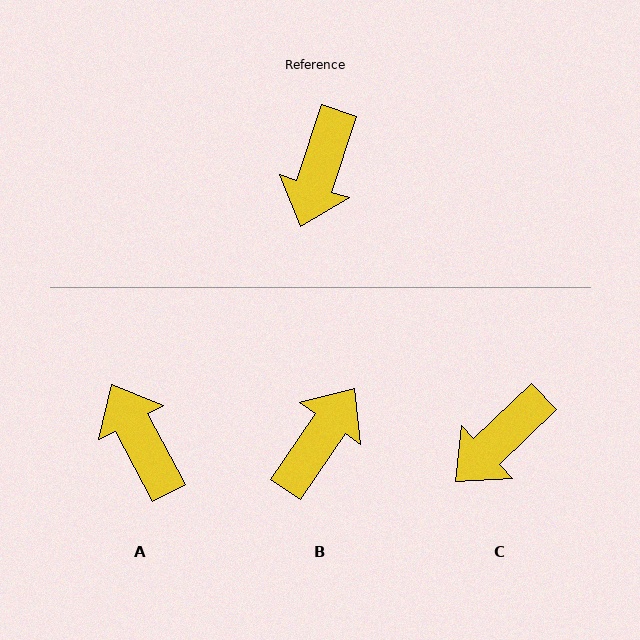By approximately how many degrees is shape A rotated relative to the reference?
Approximately 133 degrees clockwise.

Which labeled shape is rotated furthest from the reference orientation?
B, about 164 degrees away.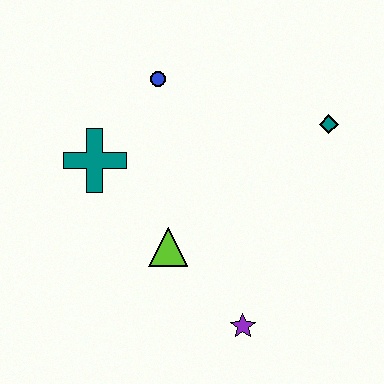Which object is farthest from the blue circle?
The purple star is farthest from the blue circle.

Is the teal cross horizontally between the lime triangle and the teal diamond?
No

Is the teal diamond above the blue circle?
No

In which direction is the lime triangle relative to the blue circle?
The lime triangle is below the blue circle.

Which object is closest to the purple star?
The lime triangle is closest to the purple star.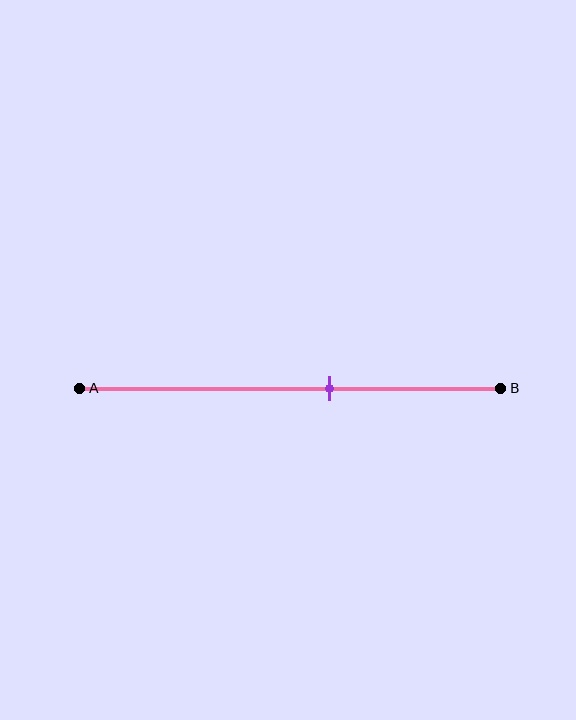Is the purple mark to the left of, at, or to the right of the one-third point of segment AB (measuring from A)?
The purple mark is to the right of the one-third point of segment AB.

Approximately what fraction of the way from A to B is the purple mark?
The purple mark is approximately 60% of the way from A to B.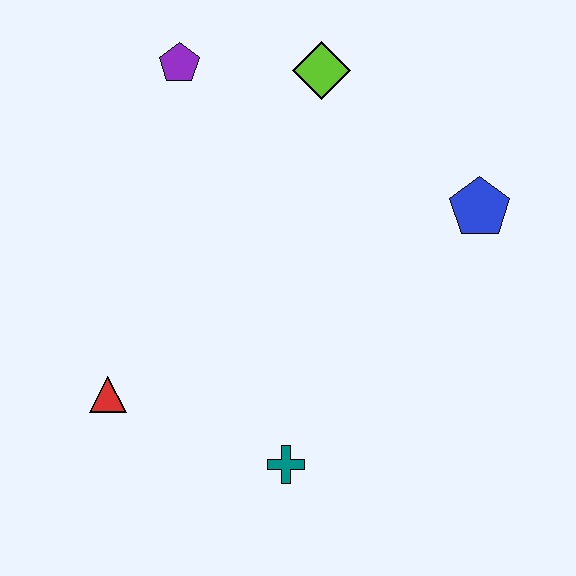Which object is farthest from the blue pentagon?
The red triangle is farthest from the blue pentagon.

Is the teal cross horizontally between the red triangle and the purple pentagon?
No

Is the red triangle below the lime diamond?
Yes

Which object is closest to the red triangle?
The teal cross is closest to the red triangle.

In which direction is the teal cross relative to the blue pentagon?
The teal cross is below the blue pentagon.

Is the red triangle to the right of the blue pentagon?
No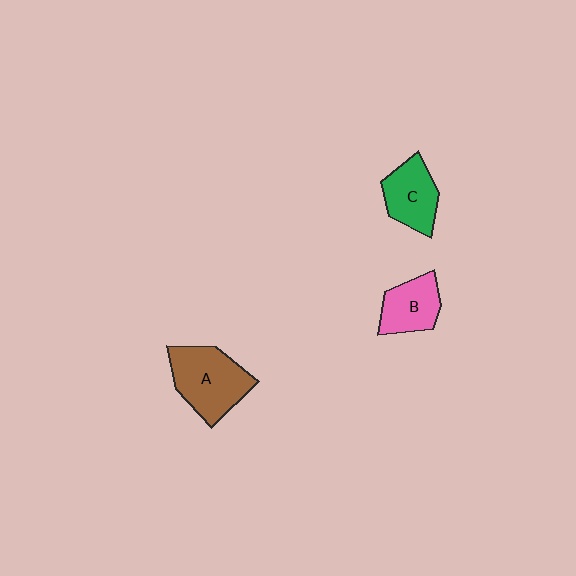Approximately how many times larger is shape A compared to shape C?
Approximately 1.4 times.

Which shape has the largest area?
Shape A (brown).